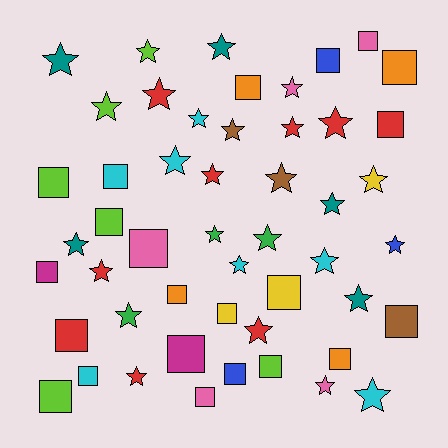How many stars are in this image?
There are 28 stars.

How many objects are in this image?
There are 50 objects.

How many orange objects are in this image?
There are 4 orange objects.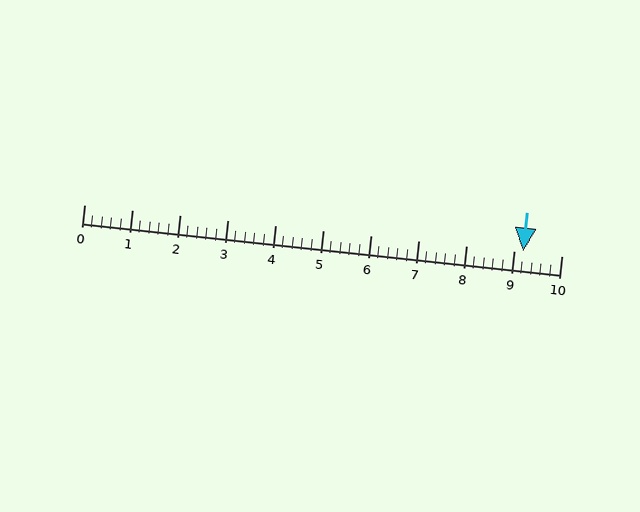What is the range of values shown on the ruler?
The ruler shows values from 0 to 10.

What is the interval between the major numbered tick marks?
The major tick marks are spaced 1 units apart.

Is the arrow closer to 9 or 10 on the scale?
The arrow is closer to 9.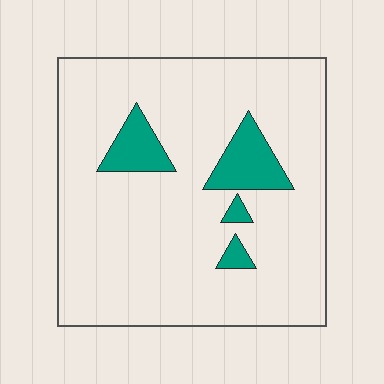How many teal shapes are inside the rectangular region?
4.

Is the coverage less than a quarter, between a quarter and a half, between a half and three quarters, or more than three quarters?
Less than a quarter.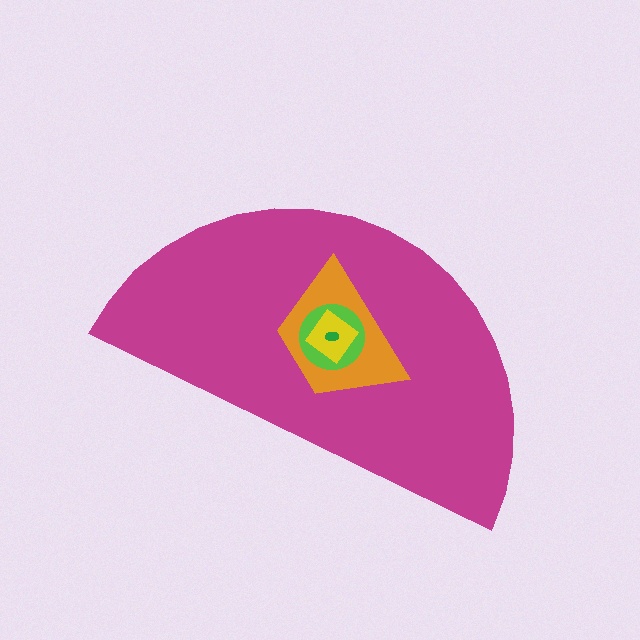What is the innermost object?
The green ellipse.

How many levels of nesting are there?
5.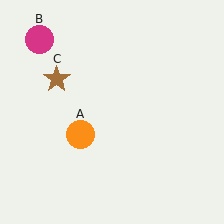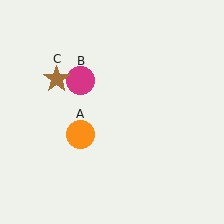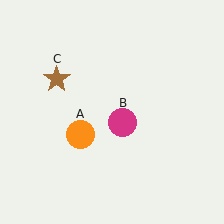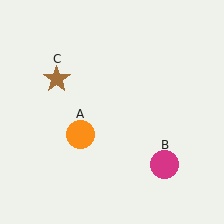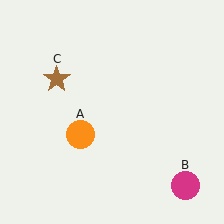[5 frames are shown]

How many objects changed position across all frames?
1 object changed position: magenta circle (object B).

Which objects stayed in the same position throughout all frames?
Orange circle (object A) and brown star (object C) remained stationary.